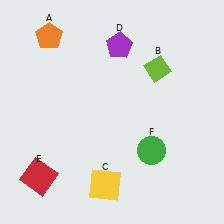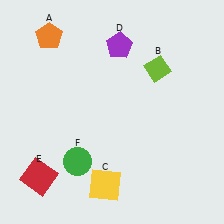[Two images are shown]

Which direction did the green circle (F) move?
The green circle (F) moved left.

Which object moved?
The green circle (F) moved left.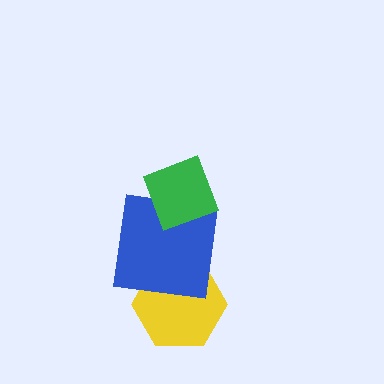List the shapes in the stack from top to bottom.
From top to bottom: the green diamond, the blue square, the yellow hexagon.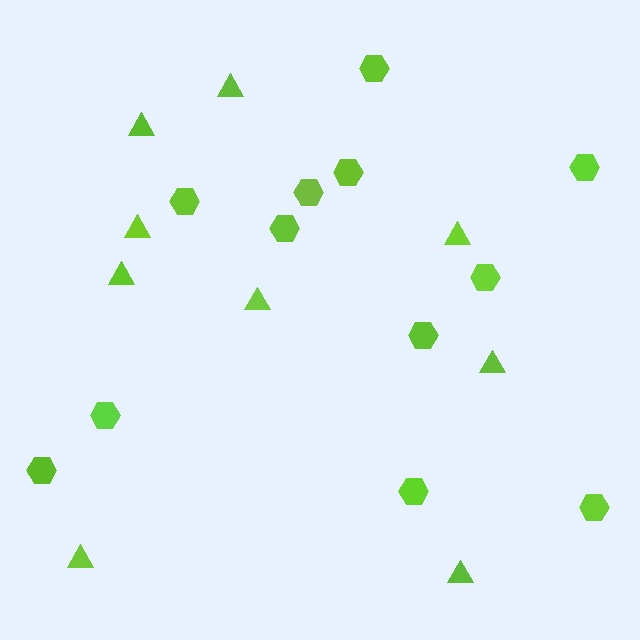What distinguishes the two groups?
There are 2 groups: one group of triangles (9) and one group of hexagons (12).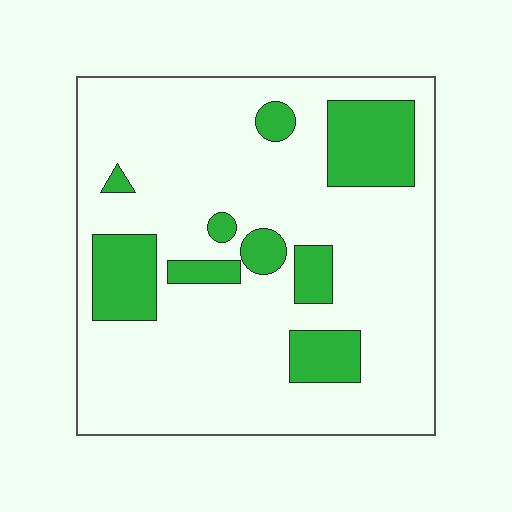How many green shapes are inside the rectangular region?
9.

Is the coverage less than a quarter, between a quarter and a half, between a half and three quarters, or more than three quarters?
Less than a quarter.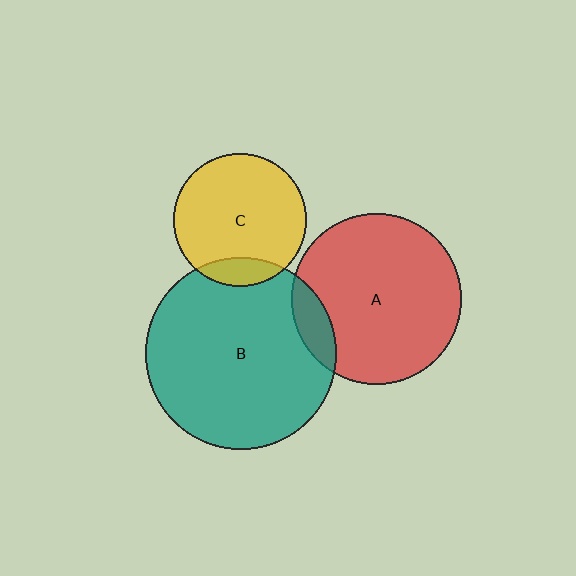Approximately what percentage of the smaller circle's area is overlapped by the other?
Approximately 15%.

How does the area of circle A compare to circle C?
Approximately 1.6 times.